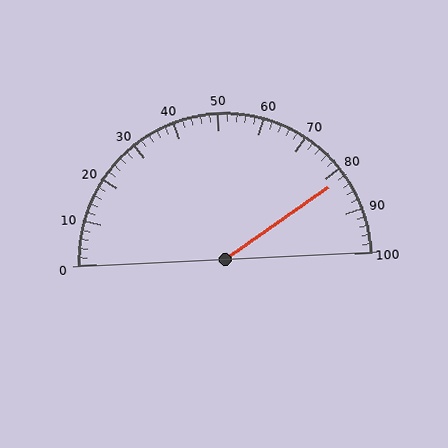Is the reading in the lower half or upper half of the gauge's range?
The reading is in the upper half of the range (0 to 100).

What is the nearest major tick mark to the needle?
The nearest major tick mark is 80.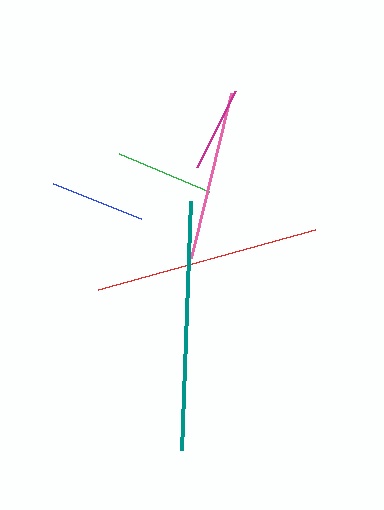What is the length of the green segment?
The green segment is approximately 98 pixels long.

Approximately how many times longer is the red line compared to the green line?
The red line is approximately 2.3 times the length of the green line.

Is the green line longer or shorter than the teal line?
The teal line is longer than the green line.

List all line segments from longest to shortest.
From longest to shortest: teal, red, pink, green, blue, magenta.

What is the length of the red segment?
The red segment is approximately 225 pixels long.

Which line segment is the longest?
The teal line is the longest at approximately 249 pixels.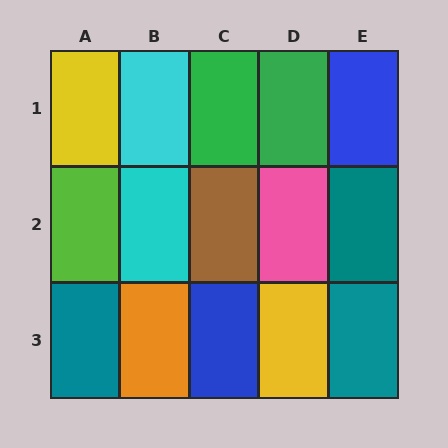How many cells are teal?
3 cells are teal.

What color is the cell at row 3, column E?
Teal.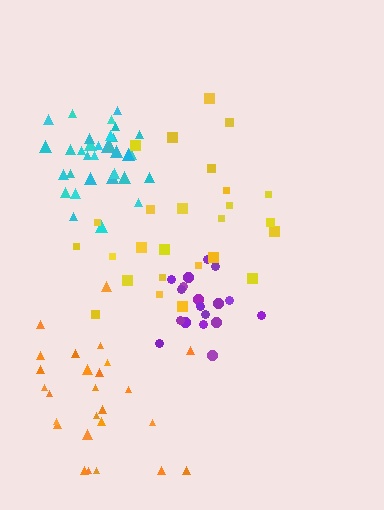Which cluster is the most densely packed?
Cyan.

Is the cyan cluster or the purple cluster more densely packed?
Cyan.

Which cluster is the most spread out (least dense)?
Yellow.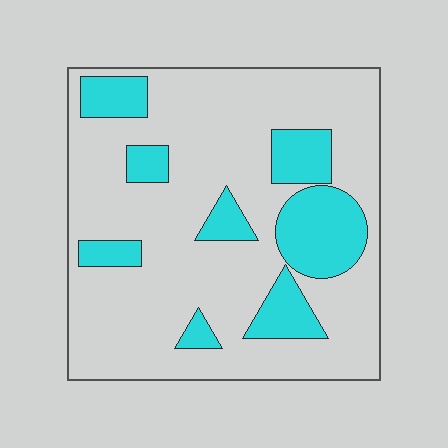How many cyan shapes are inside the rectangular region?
8.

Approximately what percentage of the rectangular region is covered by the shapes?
Approximately 25%.